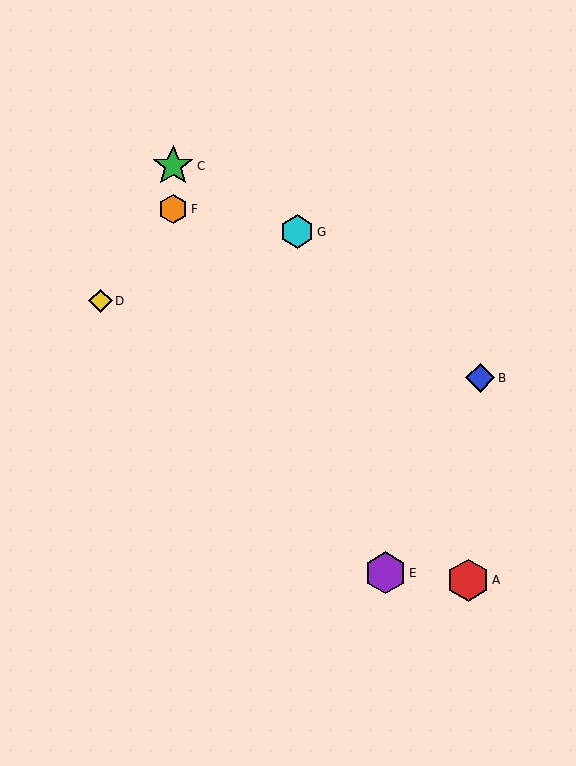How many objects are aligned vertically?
2 objects (C, F) are aligned vertically.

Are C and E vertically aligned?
No, C is at x≈173 and E is at x≈385.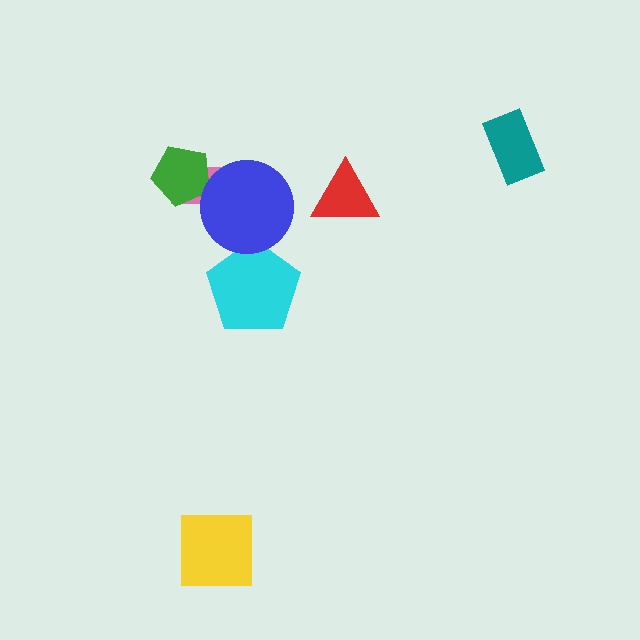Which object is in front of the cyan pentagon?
The blue circle is in front of the cyan pentagon.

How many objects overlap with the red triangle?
0 objects overlap with the red triangle.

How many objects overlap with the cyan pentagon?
1 object overlaps with the cyan pentagon.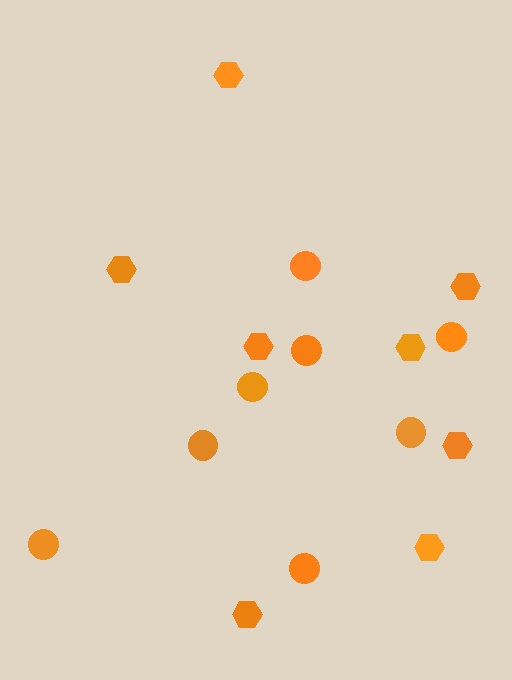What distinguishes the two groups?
There are 2 groups: one group of circles (8) and one group of hexagons (8).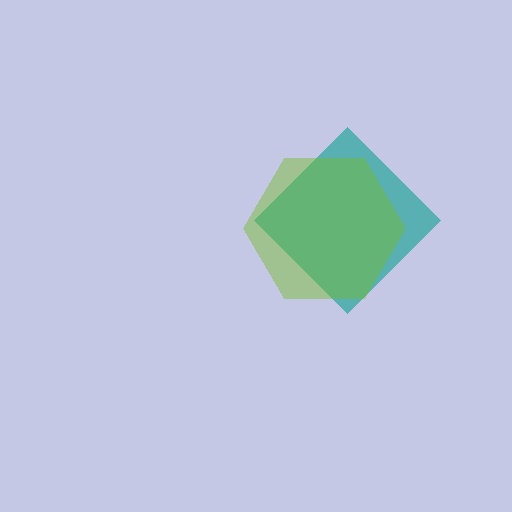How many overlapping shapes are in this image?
There are 2 overlapping shapes in the image.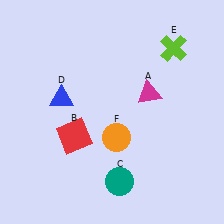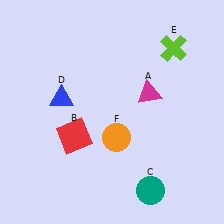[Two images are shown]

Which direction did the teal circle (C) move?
The teal circle (C) moved right.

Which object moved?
The teal circle (C) moved right.